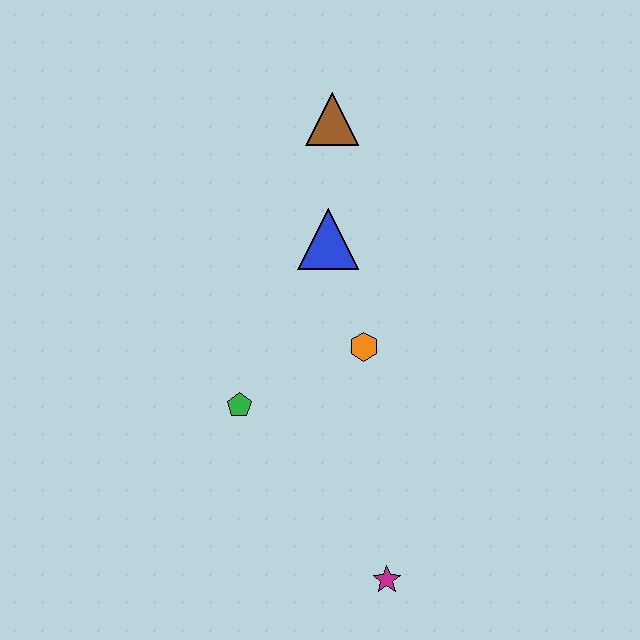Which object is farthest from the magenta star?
The brown triangle is farthest from the magenta star.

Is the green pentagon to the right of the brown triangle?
No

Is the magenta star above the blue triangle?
No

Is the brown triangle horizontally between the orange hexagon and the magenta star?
No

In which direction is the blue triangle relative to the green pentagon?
The blue triangle is above the green pentagon.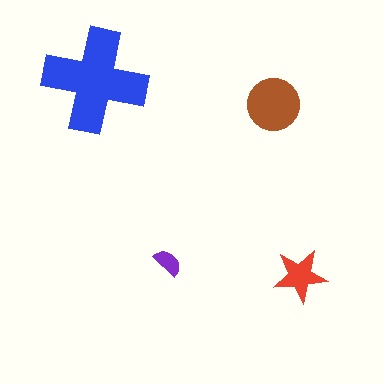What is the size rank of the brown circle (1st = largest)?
2nd.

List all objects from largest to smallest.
The blue cross, the brown circle, the red star, the purple semicircle.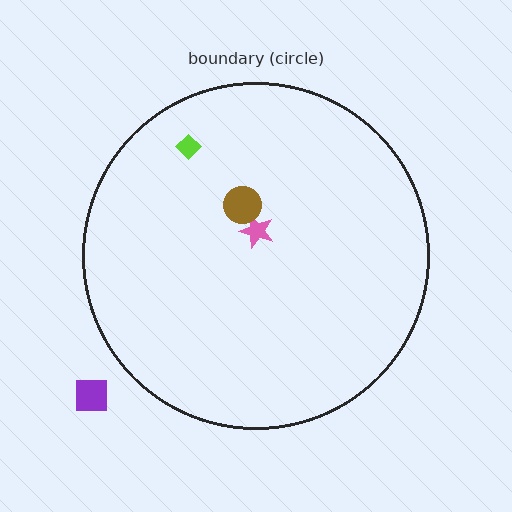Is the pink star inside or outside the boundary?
Inside.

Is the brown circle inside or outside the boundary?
Inside.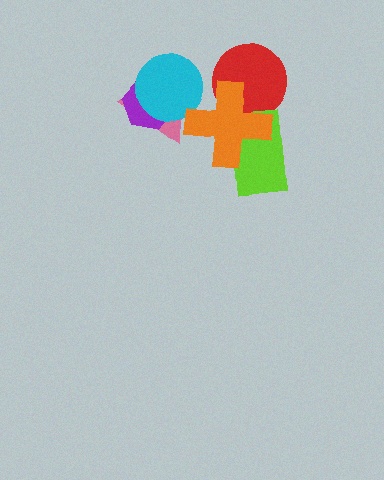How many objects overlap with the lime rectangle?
1 object overlaps with the lime rectangle.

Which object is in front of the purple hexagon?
The cyan circle is in front of the purple hexagon.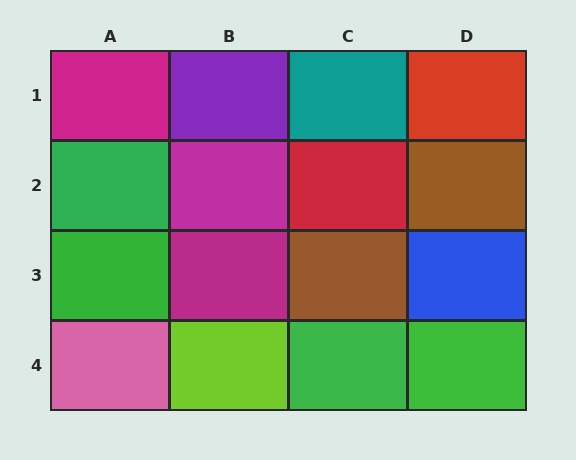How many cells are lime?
1 cell is lime.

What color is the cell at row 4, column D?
Green.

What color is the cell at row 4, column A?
Pink.